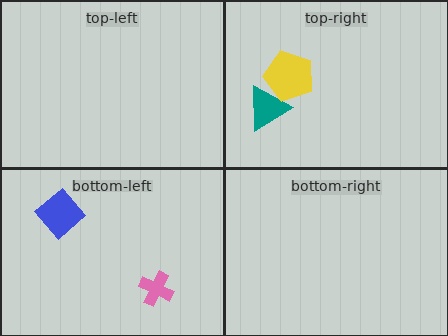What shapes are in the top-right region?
The teal triangle, the yellow pentagon.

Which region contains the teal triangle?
The top-right region.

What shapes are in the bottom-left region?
The pink cross, the blue diamond.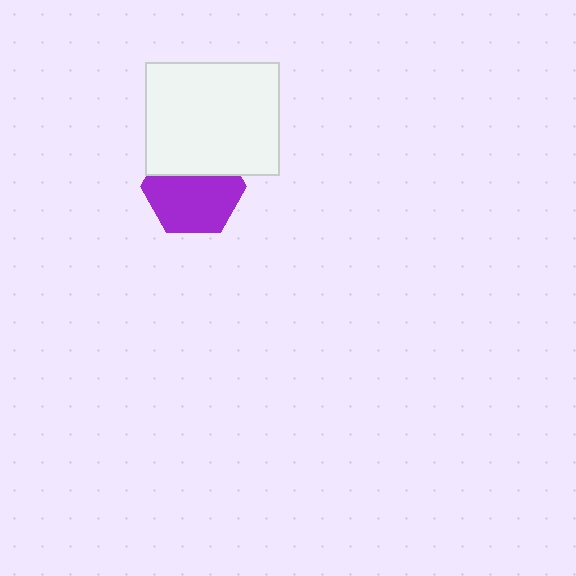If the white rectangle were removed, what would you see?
You would see the complete purple hexagon.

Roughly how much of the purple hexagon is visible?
About half of it is visible (roughly 65%).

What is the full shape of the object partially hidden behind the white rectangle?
The partially hidden object is a purple hexagon.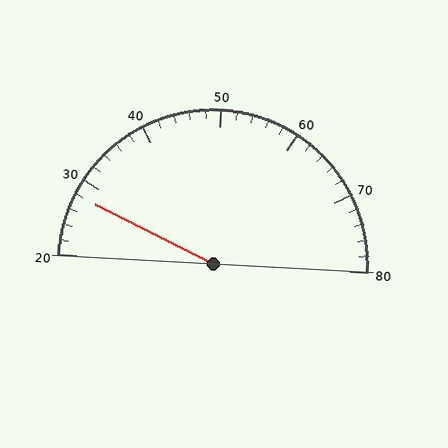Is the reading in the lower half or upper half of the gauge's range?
The reading is in the lower half of the range (20 to 80).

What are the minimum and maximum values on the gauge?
The gauge ranges from 20 to 80.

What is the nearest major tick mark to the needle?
The nearest major tick mark is 30.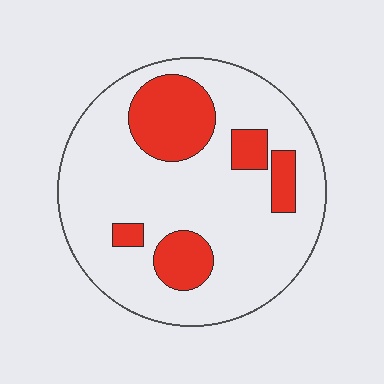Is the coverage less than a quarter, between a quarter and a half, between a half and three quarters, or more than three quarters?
Less than a quarter.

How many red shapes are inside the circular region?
5.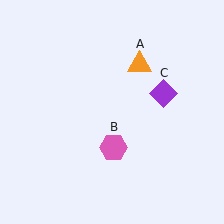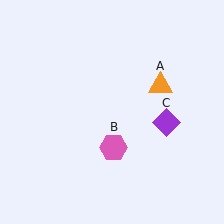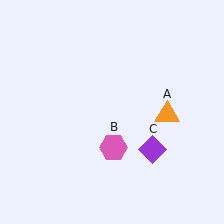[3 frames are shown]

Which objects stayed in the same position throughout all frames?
Pink hexagon (object B) remained stationary.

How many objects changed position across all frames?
2 objects changed position: orange triangle (object A), purple diamond (object C).